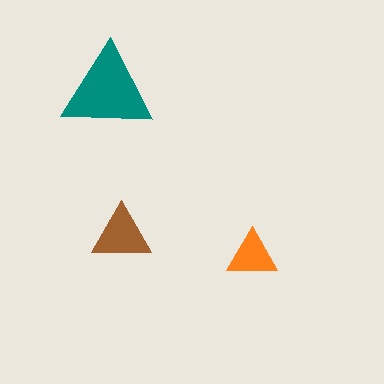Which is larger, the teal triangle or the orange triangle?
The teal one.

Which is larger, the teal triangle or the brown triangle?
The teal one.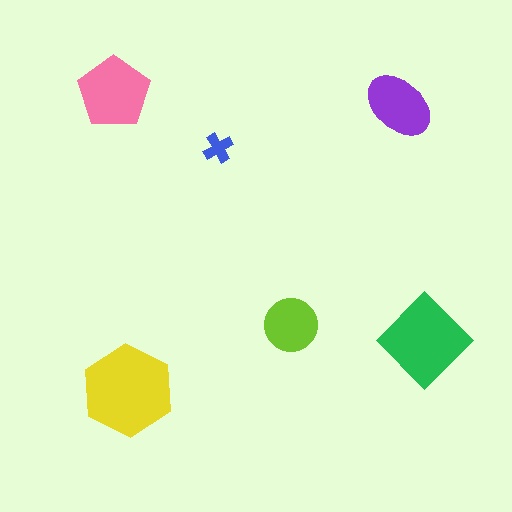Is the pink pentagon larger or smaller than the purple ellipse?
Larger.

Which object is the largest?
The yellow hexagon.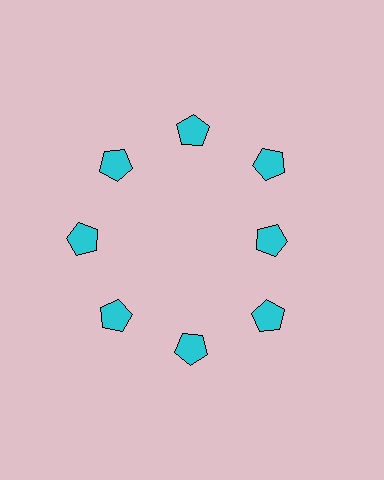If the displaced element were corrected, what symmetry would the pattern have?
It would have 8-fold rotational symmetry — the pattern would map onto itself every 45 degrees.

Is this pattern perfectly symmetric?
No. The 8 cyan pentagons are arranged in a ring, but one element near the 3 o'clock position is pulled inward toward the center, breaking the 8-fold rotational symmetry.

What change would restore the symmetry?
The symmetry would be restored by moving it outward, back onto the ring so that all 8 pentagons sit at equal angles and equal distance from the center.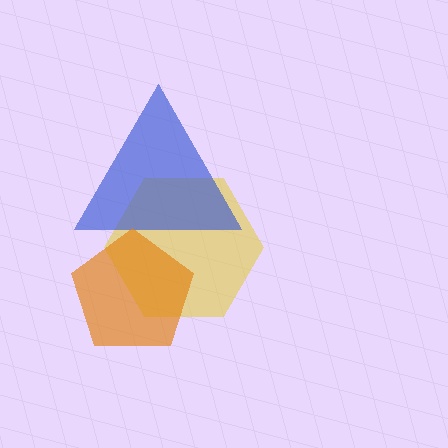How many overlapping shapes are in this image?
There are 3 overlapping shapes in the image.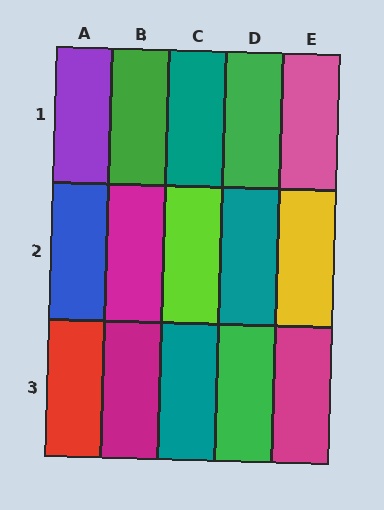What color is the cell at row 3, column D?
Green.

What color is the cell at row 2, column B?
Magenta.